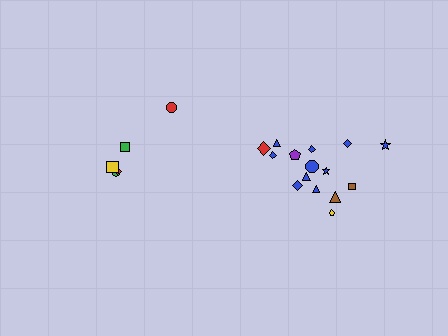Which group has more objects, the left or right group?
The right group.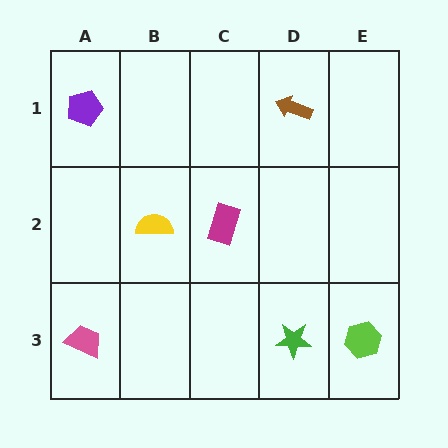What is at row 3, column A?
A pink trapezoid.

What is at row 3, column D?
A green star.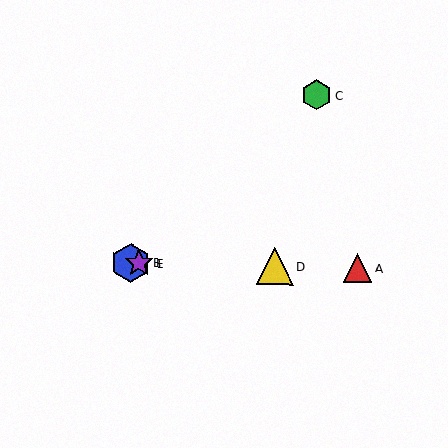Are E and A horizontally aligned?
Yes, both are at y≈263.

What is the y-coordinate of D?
Object D is at y≈266.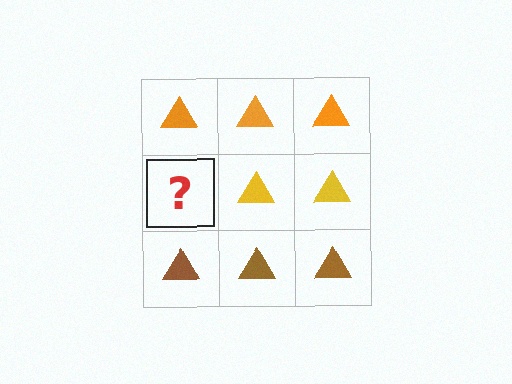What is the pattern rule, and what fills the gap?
The rule is that each row has a consistent color. The gap should be filled with a yellow triangle.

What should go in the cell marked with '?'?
The missing cell should contain a yellow triangle.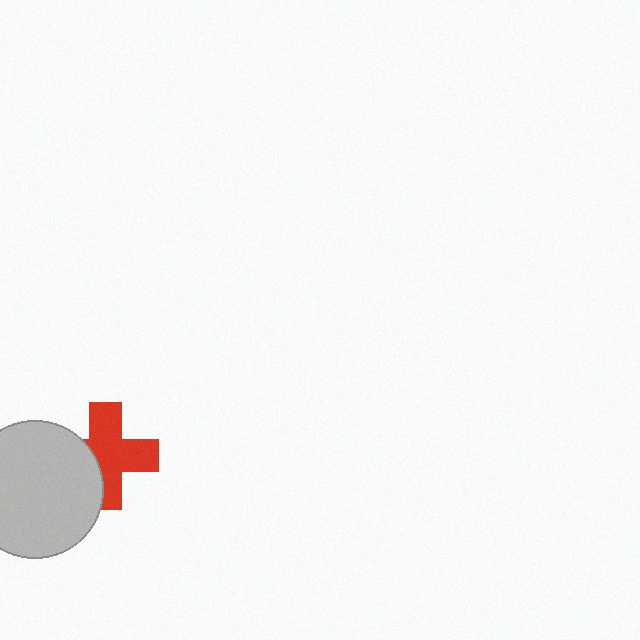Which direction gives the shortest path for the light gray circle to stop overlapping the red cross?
Moving left gives the shortest separation.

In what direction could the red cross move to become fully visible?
The red cross could move right. That would shift it out from behind the light gray circle entirely.